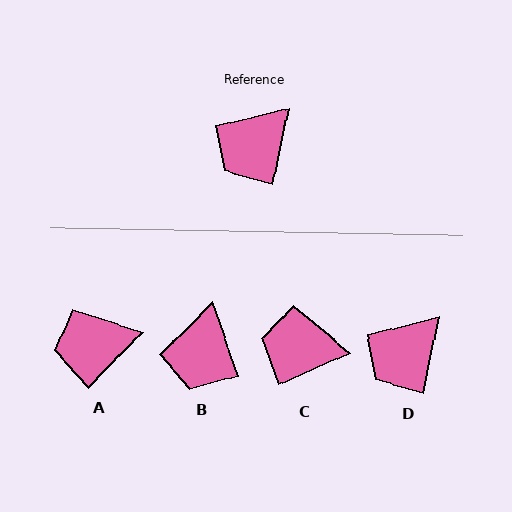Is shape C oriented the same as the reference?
No, it is off by about 55 degrees.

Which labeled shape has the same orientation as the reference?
D.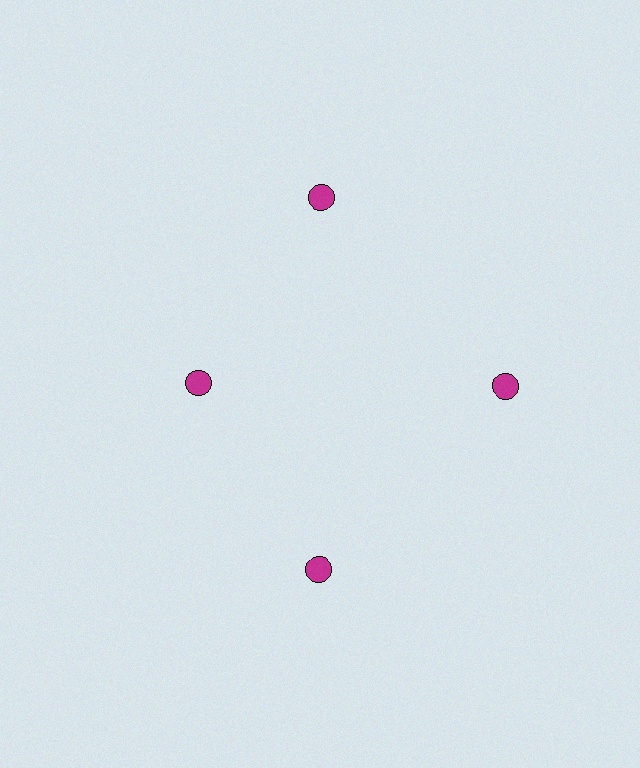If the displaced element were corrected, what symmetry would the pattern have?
It would have 4-fold rotational symmetry — the pattern would map onto itself every 90 degrees.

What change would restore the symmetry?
The symmetry would be restored by moving it outward, back onto the ring so that all 4 circles sit at equal angles and equal distance from the center.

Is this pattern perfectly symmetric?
No. The 4 magenta circles are arranged in a ring, but one element near the 9 o'clock position is pulled inward toward the center, breaking the 4-fold rotational symmetry.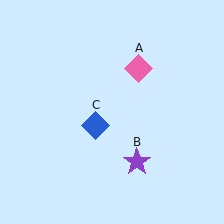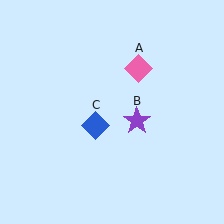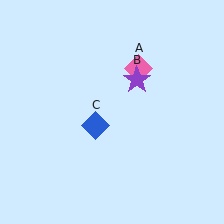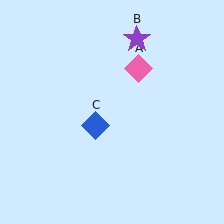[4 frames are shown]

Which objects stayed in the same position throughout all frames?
Pink diamond (object A) and blue diamond (object C) remained stationary.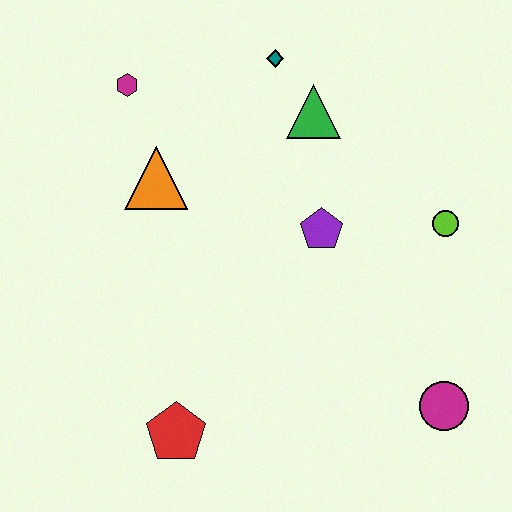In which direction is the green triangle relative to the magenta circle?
The green triangle is above the magenta circle.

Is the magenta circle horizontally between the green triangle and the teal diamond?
No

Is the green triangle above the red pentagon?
Yes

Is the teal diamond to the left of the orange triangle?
No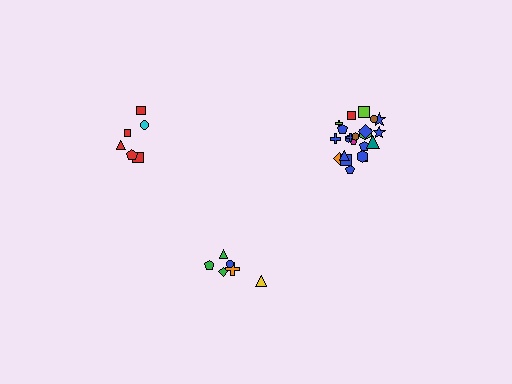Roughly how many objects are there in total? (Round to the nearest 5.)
Roughly 35 objects in total.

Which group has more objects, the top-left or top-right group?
The top-right group.